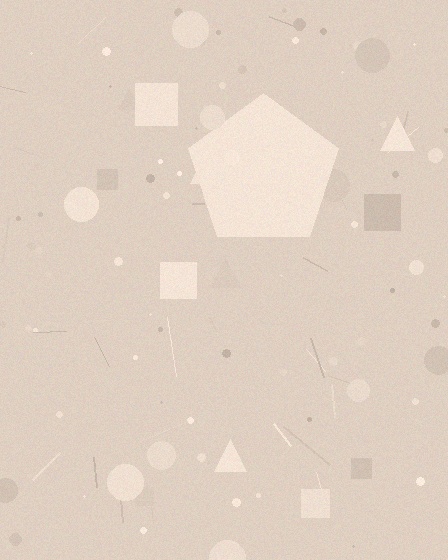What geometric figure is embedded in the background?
A pentagon is embedded in the background.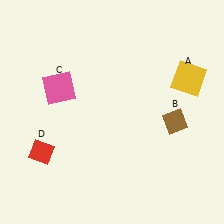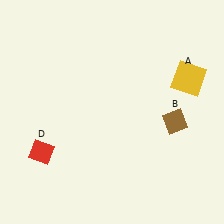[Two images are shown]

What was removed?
The pink square (C) was removed in Image 2.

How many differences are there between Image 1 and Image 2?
There is 1 difference between the two images.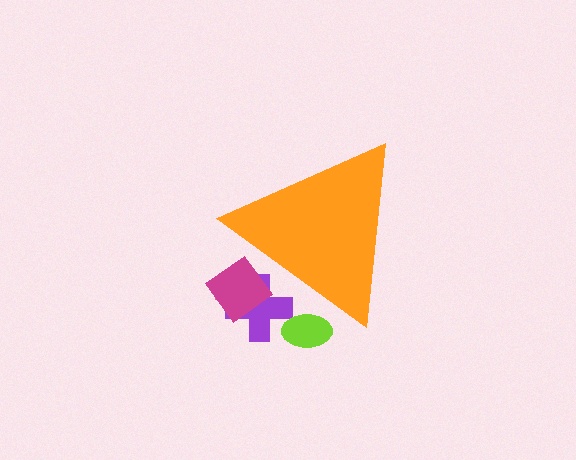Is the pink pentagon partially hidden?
Yes, the pink pentagon is partially hidden behind the orange triangle.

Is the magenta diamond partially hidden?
Yes, the magenta diamond is partially hidden behind the orange triangle.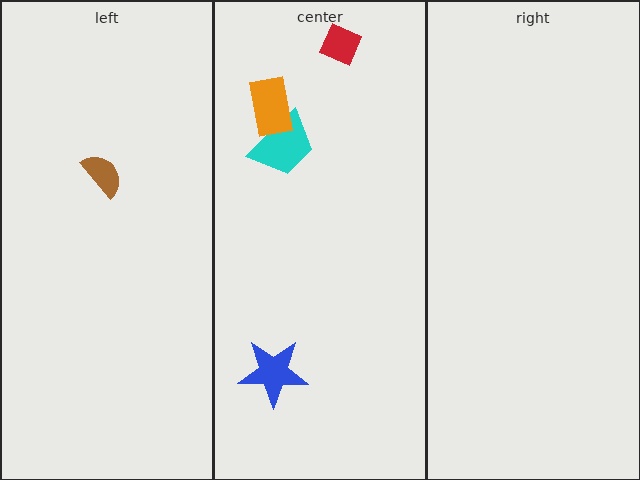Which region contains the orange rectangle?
The center region.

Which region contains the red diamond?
The center region.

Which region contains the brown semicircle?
The left region.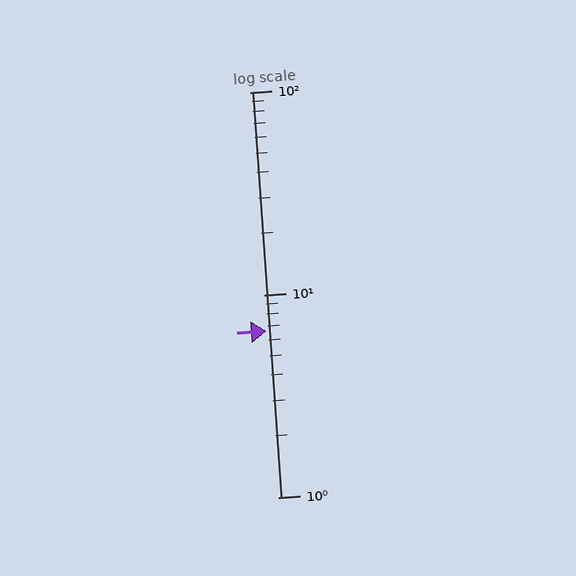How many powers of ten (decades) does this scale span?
The scale spans 2 decades, from 1 to 100.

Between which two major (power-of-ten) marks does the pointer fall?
The pointer is between 1 and 10.